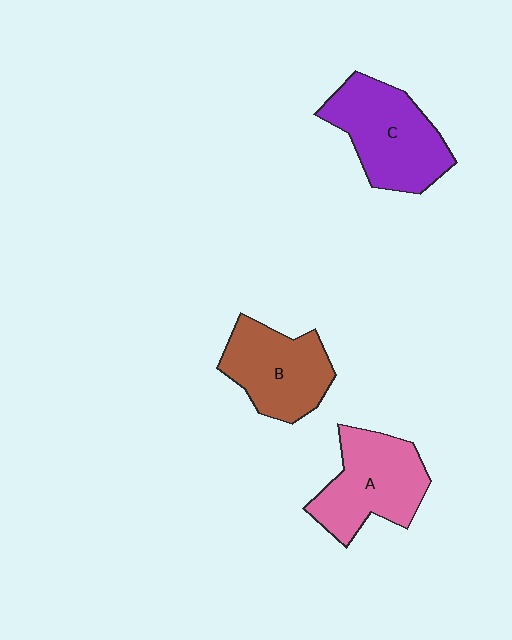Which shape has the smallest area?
Shape B (brown).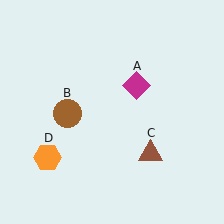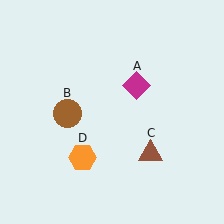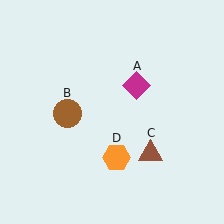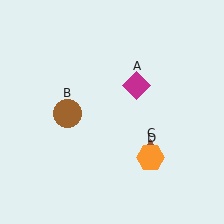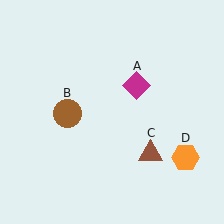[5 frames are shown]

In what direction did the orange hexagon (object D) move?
The orange hexagon (object D) moved right.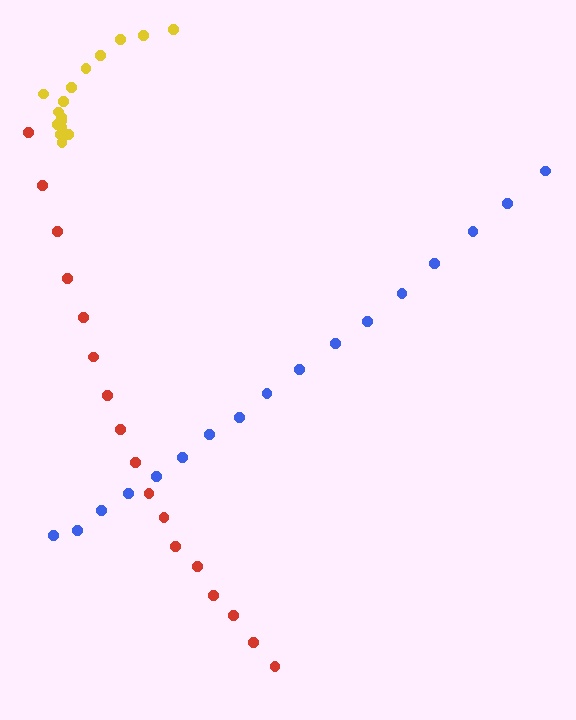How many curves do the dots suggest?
There are 3 distinct paths.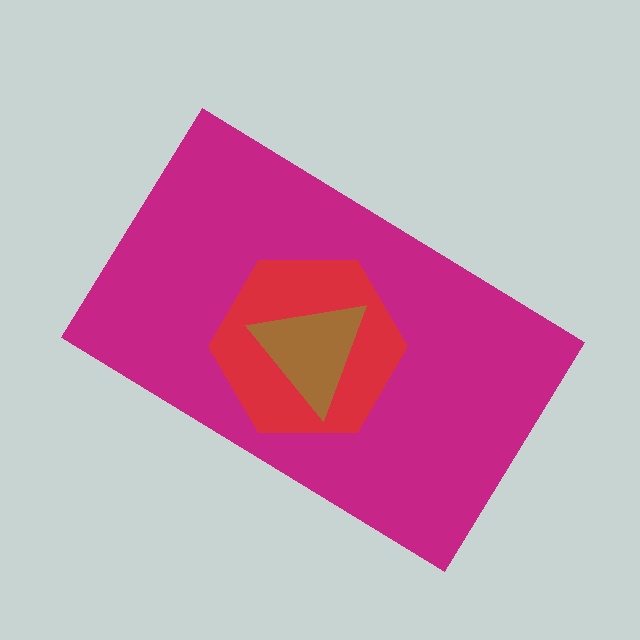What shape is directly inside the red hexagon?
The brown triangle.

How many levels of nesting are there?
3.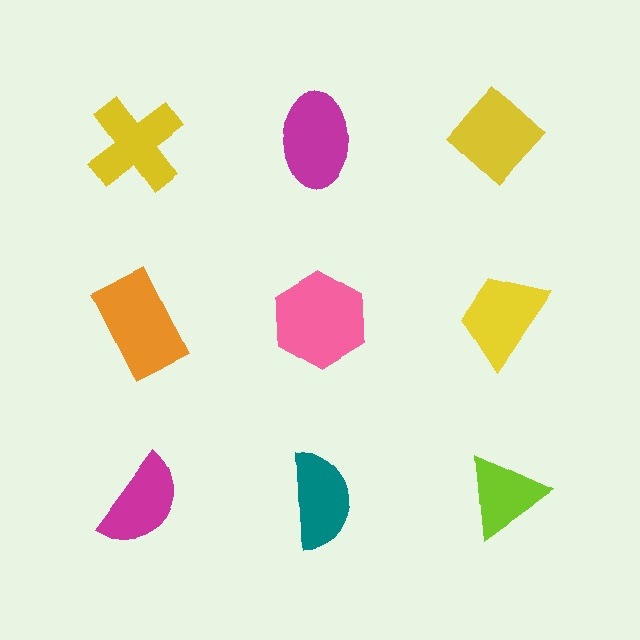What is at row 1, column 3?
A yellow diamond.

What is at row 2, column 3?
A yellow trapezoid.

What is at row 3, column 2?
A teal semicircle.